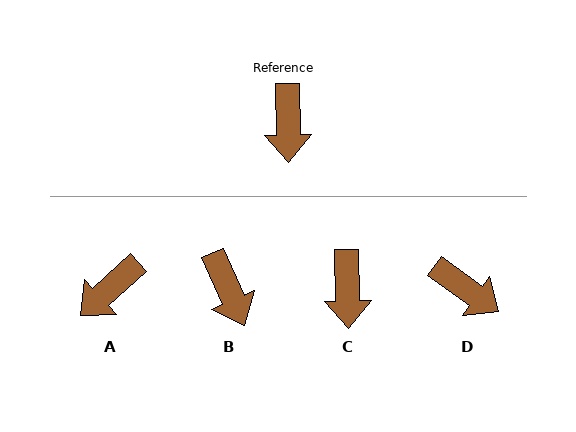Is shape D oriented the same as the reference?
No, it is off by about 53 degrees.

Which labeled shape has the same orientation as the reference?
C.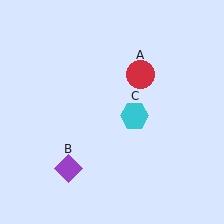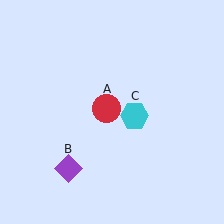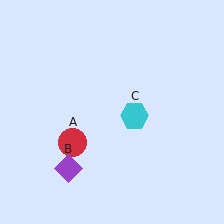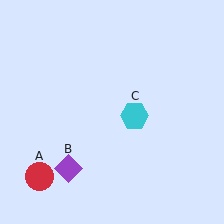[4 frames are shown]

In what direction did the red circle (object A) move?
The red circle (object A) moved down and to the left.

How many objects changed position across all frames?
1 object changed position: red circle (object A).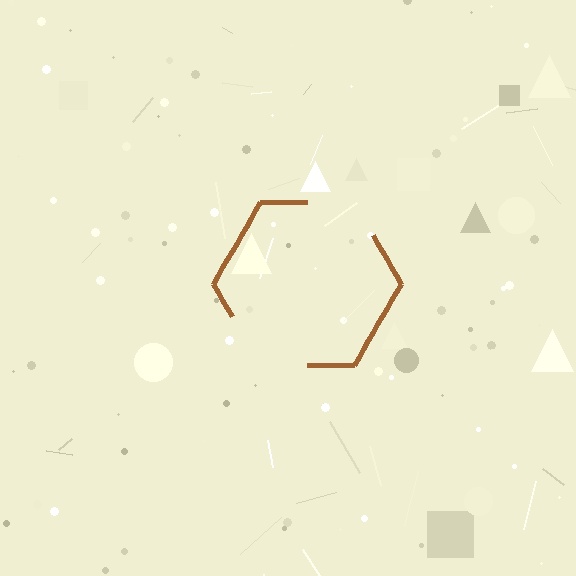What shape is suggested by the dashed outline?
The dashed outline suggests a hexagon.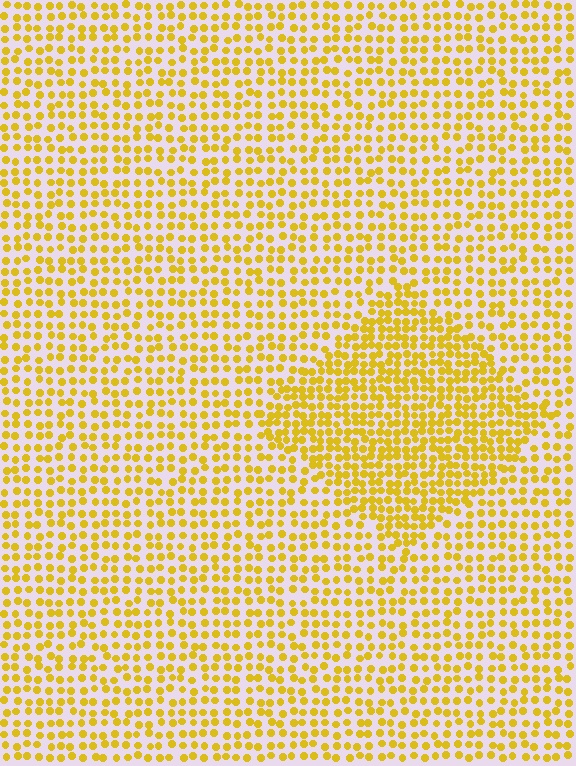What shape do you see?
I see a diamond.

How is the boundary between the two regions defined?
The boundary is defined by a change in element density (approximately 1.7x ratio). All elements are the same color, size, and shape.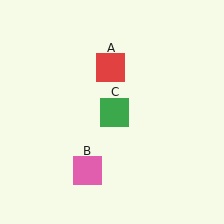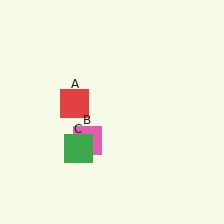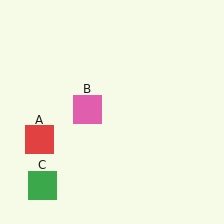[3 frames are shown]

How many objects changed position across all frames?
3 objects changed position: red square (object A), pink square (object B), green square (object C).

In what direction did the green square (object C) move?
The green square (object C) moved down and to the left.